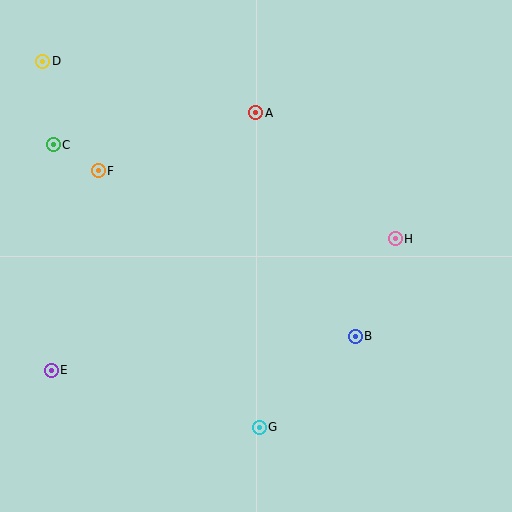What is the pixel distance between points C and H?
The distance between C and H is 354 pixels.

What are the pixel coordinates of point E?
Point E is at (51, 371).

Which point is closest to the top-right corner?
Point H is closest to the top-right corner.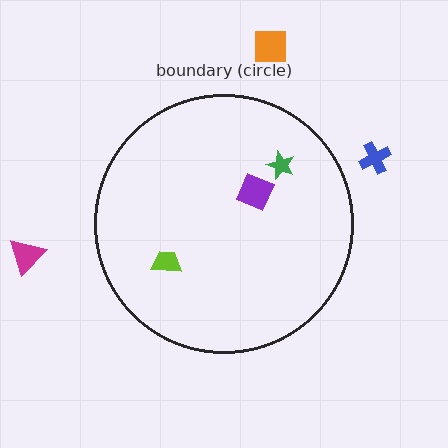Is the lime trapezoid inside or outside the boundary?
Inside.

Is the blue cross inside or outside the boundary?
Outside.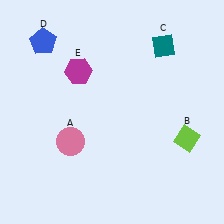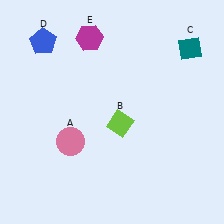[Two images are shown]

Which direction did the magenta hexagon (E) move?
The magenta hexagon (E) moved up.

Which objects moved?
The objects that moved are: the lime diamond (B), the teal diamond (C), the magenta hexagon (E).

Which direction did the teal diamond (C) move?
The teal diamond (C) moved right.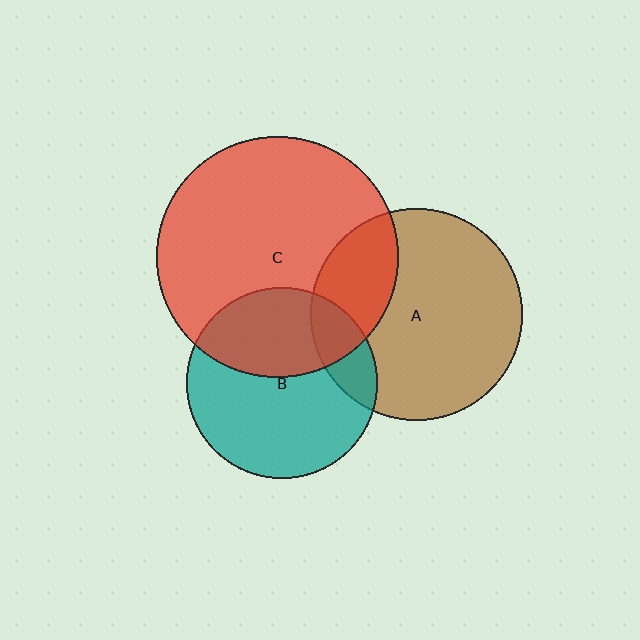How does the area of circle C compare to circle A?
Approximately 1.3 times.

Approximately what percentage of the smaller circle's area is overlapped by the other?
Approximately 40%.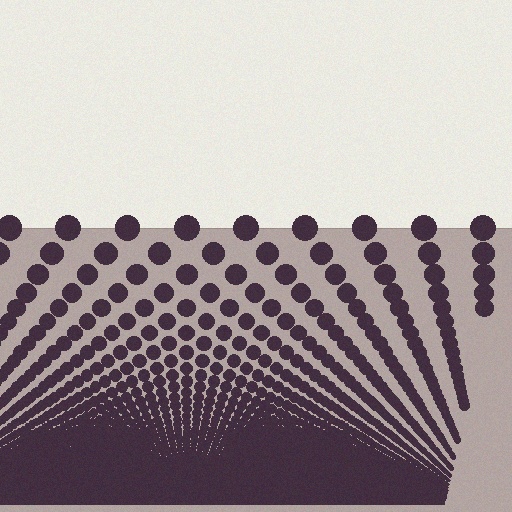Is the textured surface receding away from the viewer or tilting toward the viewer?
The surface appears to tilt toward the viewer. Texture elements get larger and sparser toward the top.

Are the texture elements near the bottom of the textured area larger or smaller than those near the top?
Smaller. The gradient is inverted — elements near the bottom are smaller and denser.